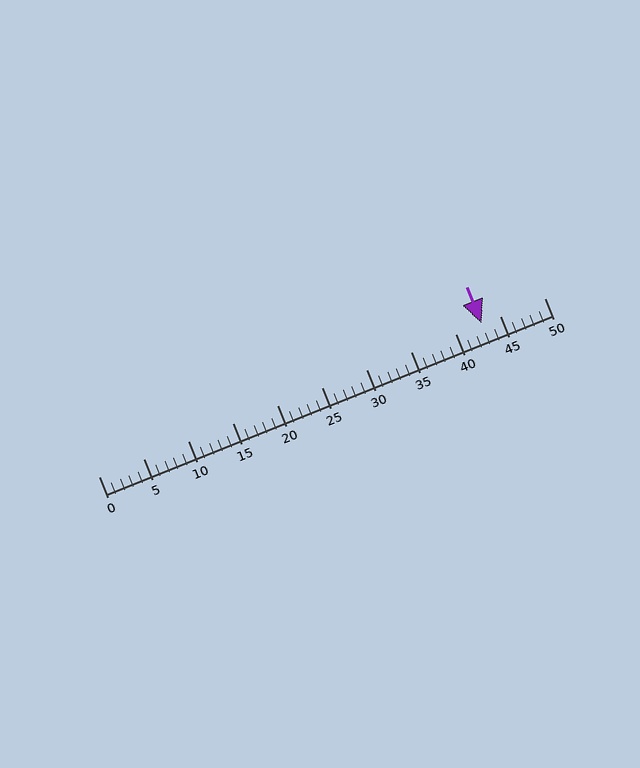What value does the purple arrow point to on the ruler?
The purple arrow points to approximately 43.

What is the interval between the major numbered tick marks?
The major tick marks are spaced 5 units apart.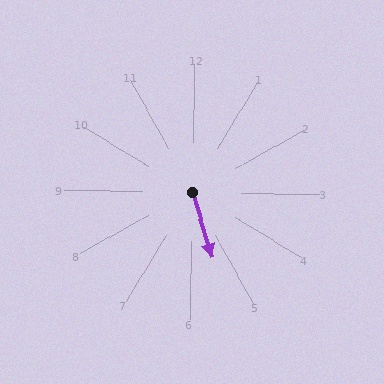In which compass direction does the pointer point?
South.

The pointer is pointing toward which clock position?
Roughly 5 o'clock.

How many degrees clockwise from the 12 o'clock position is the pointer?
Approximately 162 degrees.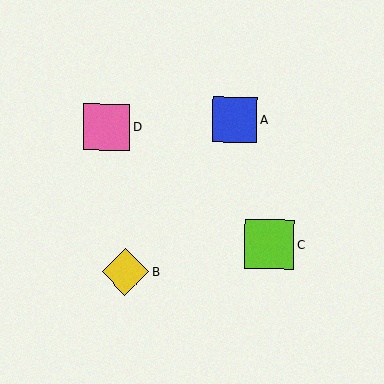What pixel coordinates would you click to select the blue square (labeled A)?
Click at (235, 120) to select the blue square A.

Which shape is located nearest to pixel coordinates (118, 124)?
The pink square (labeled D) at (107, 127) is nearest to that location.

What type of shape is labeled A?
Shape A is a blue square.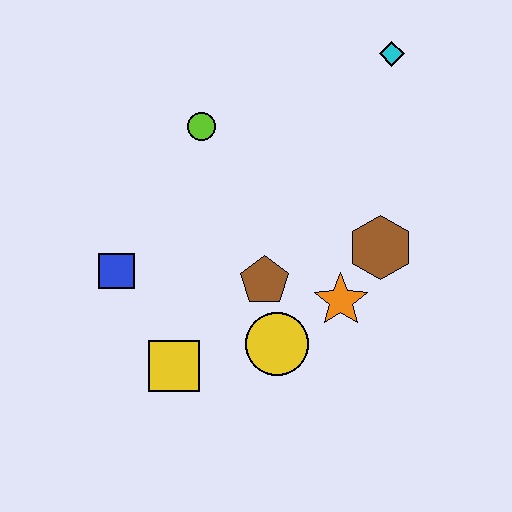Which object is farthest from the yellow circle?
The cyan diamond is farthest from the yellow circle.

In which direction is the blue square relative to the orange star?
The blue square is to the left of the orange star.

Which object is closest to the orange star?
The brown hexagon is closest to the orange star.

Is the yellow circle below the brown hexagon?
Yes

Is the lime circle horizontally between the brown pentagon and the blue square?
Yes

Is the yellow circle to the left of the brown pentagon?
No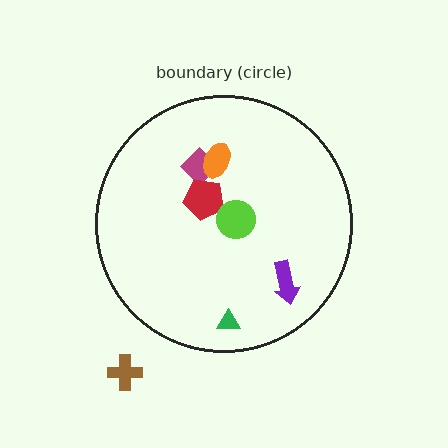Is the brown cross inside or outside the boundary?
Outside.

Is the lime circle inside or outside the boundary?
Inside.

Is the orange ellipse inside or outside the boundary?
Inside.